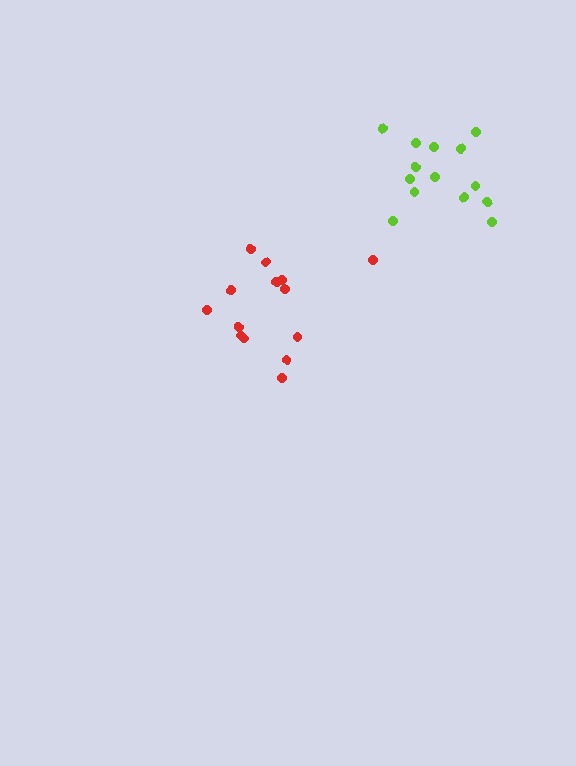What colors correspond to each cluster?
The clusters are colored: red, lime.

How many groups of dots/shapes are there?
There are 2 groups.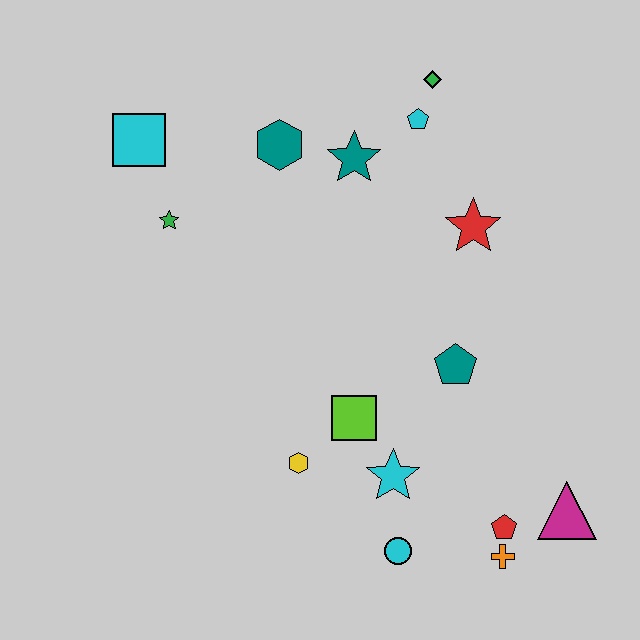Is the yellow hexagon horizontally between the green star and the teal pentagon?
Yes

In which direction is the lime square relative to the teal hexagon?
The lime square is below the teal hexagon.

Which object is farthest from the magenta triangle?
The cyan square is farthest from the magenta triangle.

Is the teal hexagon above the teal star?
Yes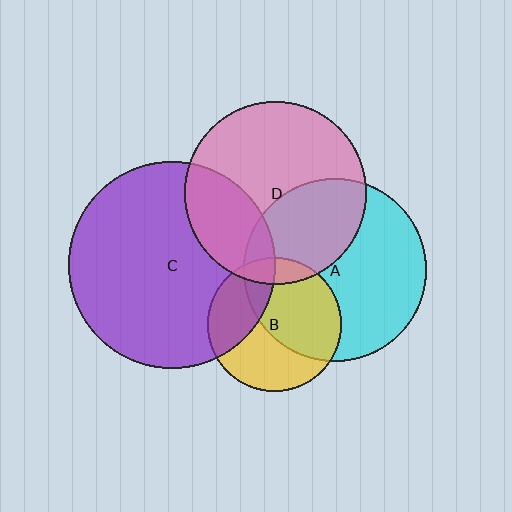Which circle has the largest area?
Circle C (purple).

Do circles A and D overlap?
Yes.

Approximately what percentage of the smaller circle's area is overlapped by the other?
Approximately 35%.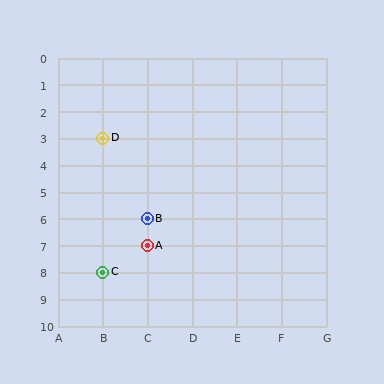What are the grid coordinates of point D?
Point D is at grid coordinates (B, 3).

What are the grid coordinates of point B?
Point B is at grid coordinates (C, 6).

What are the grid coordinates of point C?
Point C is at grid coordinates (B, 8).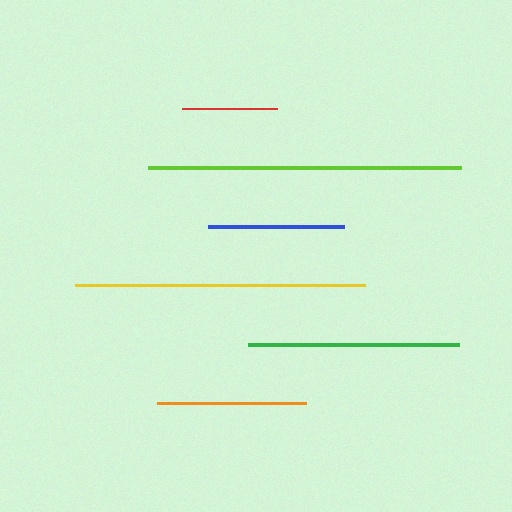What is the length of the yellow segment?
The yellow segment is approximately 290 pixels long.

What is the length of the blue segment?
The blue segment is approximately 136 pixels long.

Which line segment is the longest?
The lime line is the longest at approximately 313 pixels.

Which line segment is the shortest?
The red line is the shortest at approximately 95 pixels.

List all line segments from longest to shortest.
From longest to shortest: lime, yellow, green, orange, blue, red.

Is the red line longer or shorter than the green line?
The green line is longer than the red line.